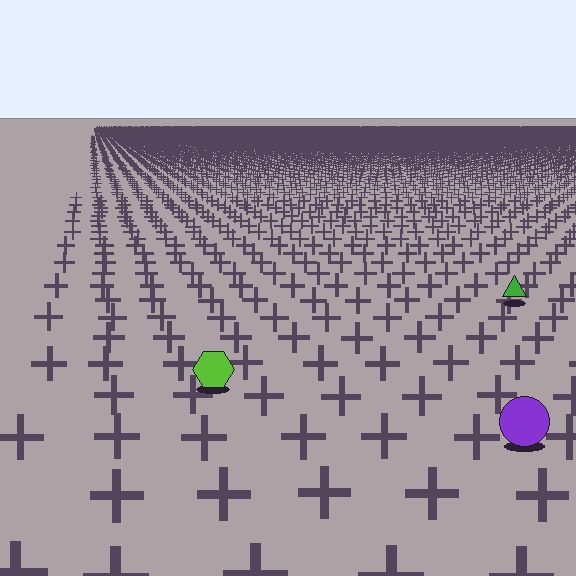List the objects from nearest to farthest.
From nearest to farthest: the purple circle, the lime hexagon, the green triangle.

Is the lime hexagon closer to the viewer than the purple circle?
No. The purple circle is closer — you can tell from the texture gradient: the ground texture is coarser near it.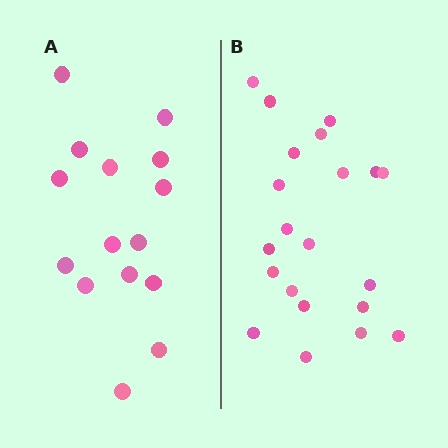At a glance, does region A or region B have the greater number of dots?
Region B (the right region) has more dots.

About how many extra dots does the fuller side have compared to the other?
Region B has about 6 more dots than region A.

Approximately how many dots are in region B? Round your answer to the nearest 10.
About 20 dots. (The exact count is 21, which rounds to 20.)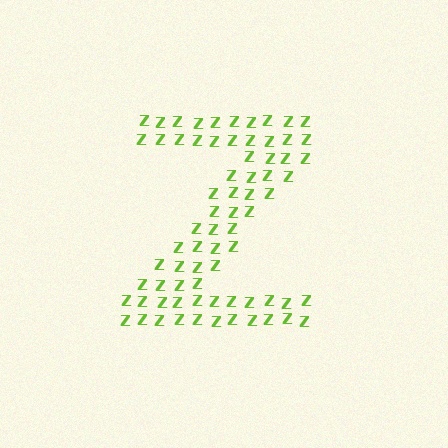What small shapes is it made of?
It is made of small letter Z's.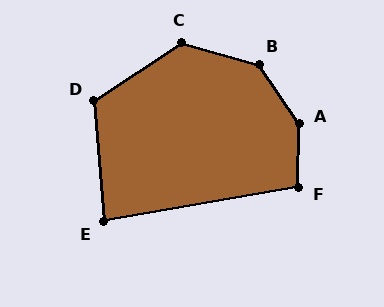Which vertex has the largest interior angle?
A, at approximately 145 degrees.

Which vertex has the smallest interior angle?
E, at approximately 85 degrees.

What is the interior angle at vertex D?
Approximately 119 degrees (obtuse).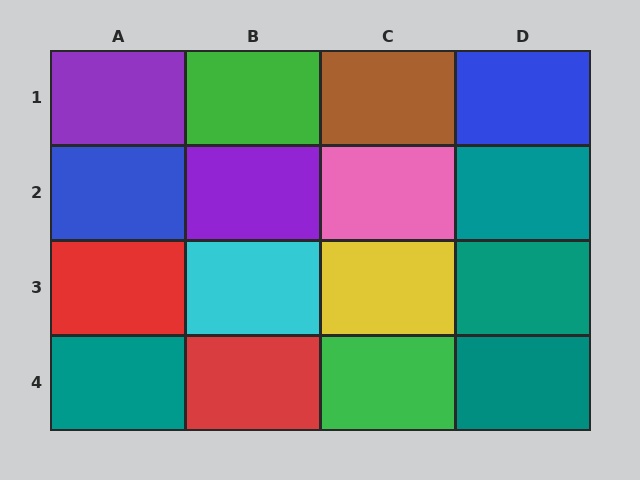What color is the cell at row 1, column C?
Brown.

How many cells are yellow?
1 cell is yellow.